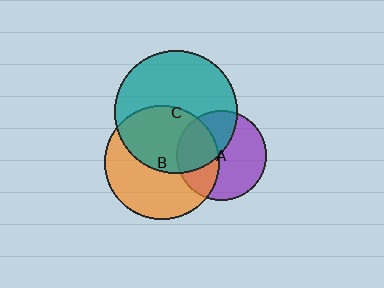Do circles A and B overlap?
Yes.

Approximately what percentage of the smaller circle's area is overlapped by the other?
Approximately 40%.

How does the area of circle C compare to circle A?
Approximately 1.9 times.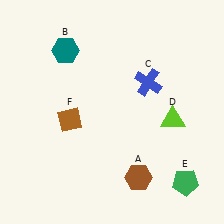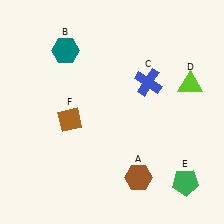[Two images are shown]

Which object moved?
The lime triangle (D) moved up.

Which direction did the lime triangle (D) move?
The lime triangle (D) moved up.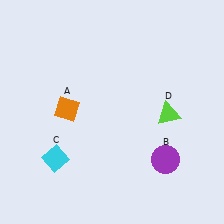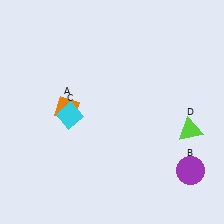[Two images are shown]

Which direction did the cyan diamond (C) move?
The cyan diamond (C) moved up.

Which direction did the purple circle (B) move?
The purple circle (B) moved right.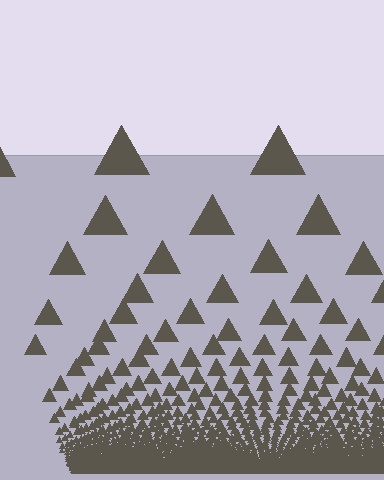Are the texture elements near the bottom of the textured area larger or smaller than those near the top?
Smaller. The gradient is inverted — elements near the bottom are smaller and denser.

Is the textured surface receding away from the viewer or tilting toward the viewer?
The surface appears to tilt toward the viewer. Texture elements get larger and sparser toward the top.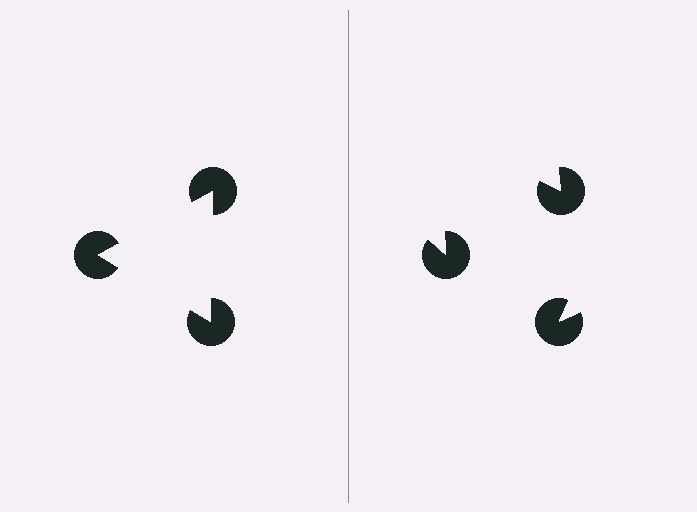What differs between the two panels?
The pac-man discs are positioned identically on both sides; only the wedge orientations differ. On the left they align to a triangle; on the right they are misaligned.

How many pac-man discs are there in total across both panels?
6 — 3 on each side.